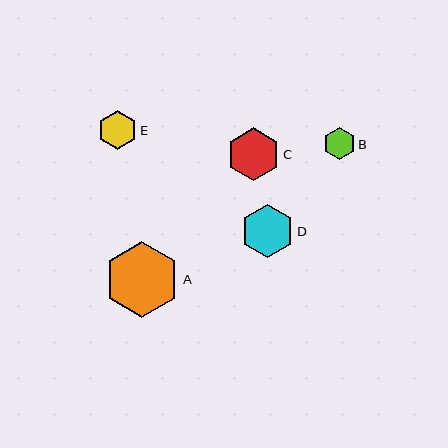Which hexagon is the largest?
Hexagon A is the largest with a size of approximately 76 pixels.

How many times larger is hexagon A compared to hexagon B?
Hexagon A is approximately 2.4 times the size of hexagon B.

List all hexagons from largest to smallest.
From largest to smallest: A, D, C, E, B.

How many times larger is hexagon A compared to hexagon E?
Hexagon A is approximately 2.0 times the size of hexagon E.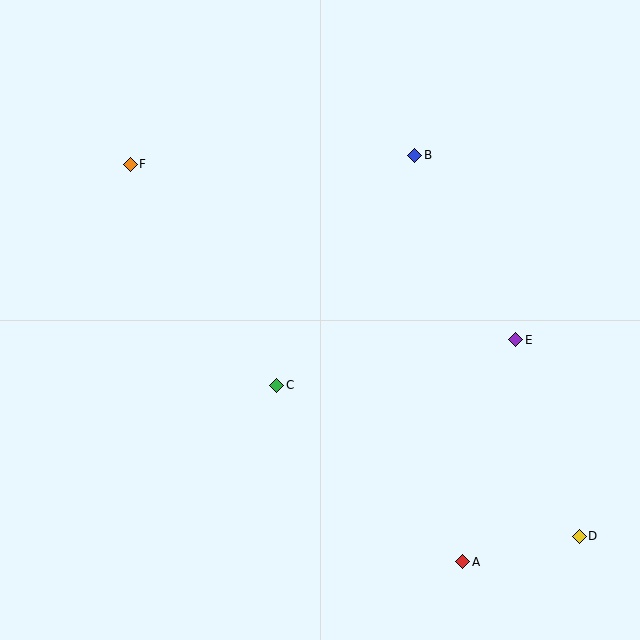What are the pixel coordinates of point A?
Point A is at (463, 562).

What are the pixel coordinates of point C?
Point C is at (277, 385).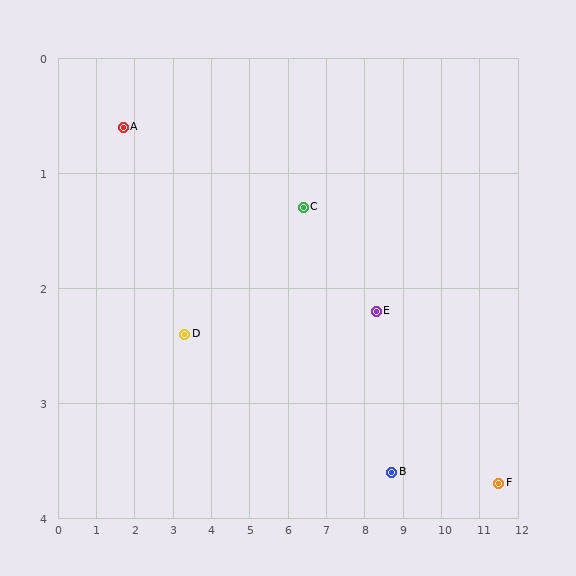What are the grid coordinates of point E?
Point E is at approximately (8.3, 2.2).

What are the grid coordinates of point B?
Point B is at approximately (8.7, 3.6).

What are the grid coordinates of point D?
Point D is at approximately (3.3, 2.4).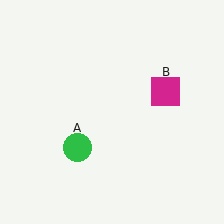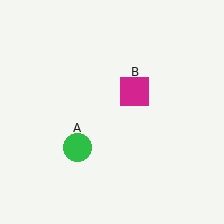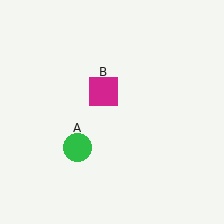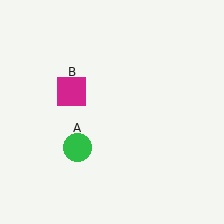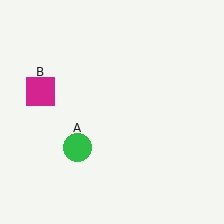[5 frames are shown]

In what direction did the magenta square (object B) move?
The magenta square (object B) moved left.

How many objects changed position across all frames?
1 object changed position: magenta square (object B).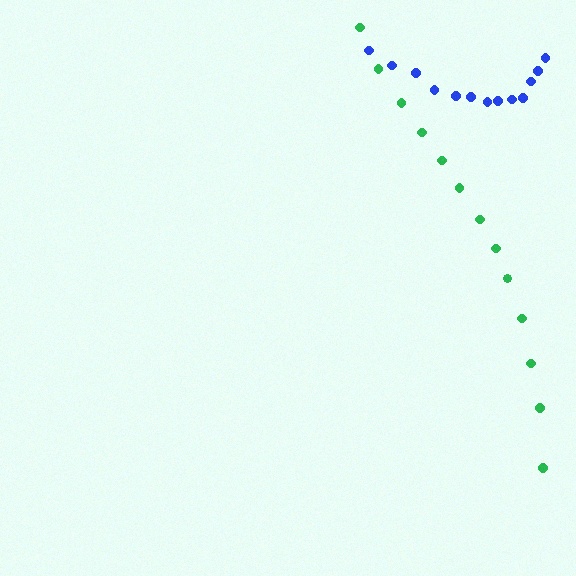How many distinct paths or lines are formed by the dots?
There are 2 distinct paths.